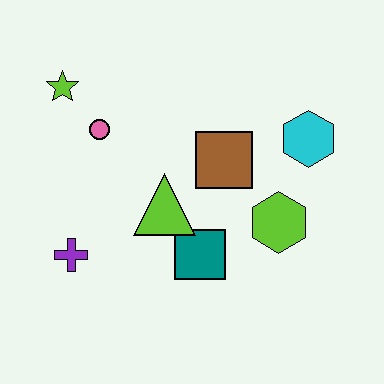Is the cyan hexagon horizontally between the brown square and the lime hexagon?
No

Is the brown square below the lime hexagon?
No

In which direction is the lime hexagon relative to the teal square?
The lime hexagon is to the right of the teal square.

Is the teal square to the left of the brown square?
Yes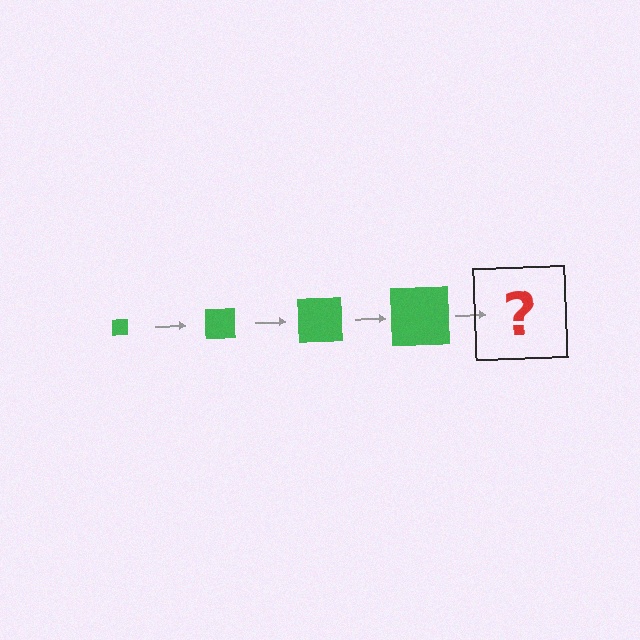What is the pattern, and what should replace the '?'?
The pattern is that the square gets progressively larger each step. The '?' should be a green square, larger than the previous one.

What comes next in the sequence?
The next element should be a green square, larger than the previous one.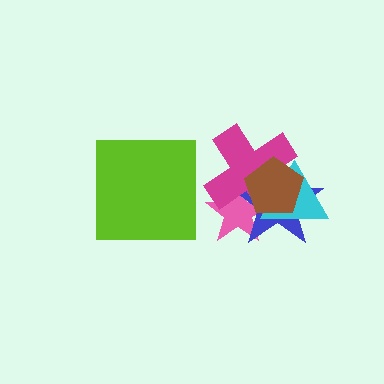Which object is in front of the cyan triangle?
The brown pentagon is in front of the cyan triangle.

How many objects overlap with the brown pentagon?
4 objects overlap with the brown pentagon.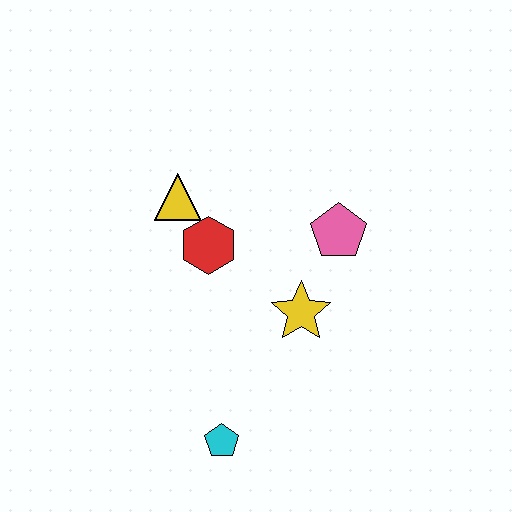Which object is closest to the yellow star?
The pink pentagon is closest to the yellow star.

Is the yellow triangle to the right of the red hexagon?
No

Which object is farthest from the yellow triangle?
The cyan pentagon is farthest from the yellow triangle.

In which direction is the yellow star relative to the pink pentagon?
The yellow star is below the pink pentagon.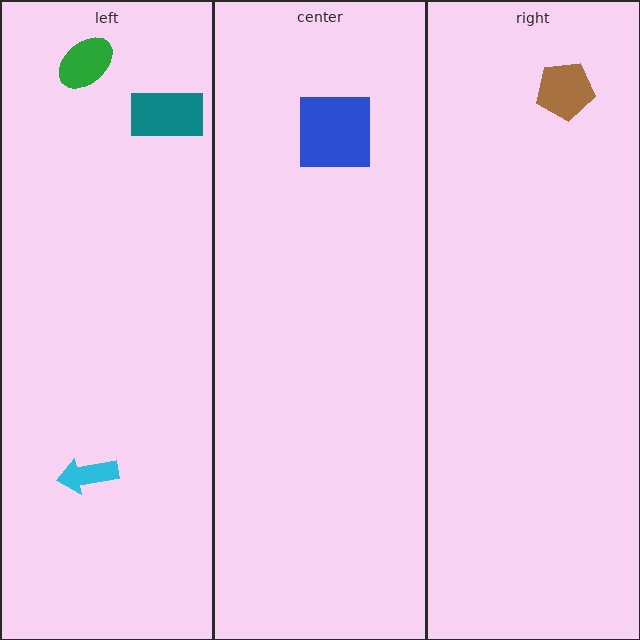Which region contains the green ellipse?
The left region.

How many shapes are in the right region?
1.